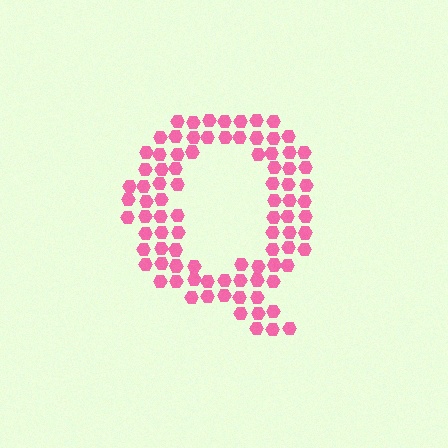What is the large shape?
The large shape is the letter Q.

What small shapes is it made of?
It is made of small hexagons.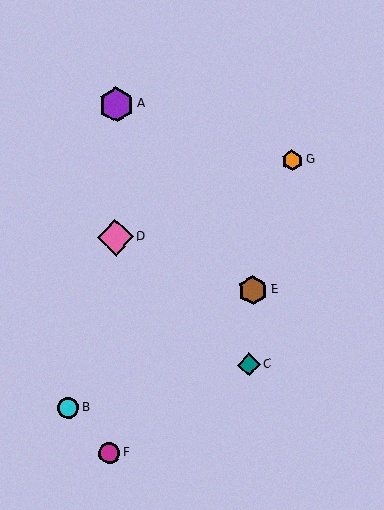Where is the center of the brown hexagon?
The center of the brown hexagon is at (253, 290).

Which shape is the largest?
The pink diamond (labeled D) is the largest.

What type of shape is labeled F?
Shape F is a magenta circle.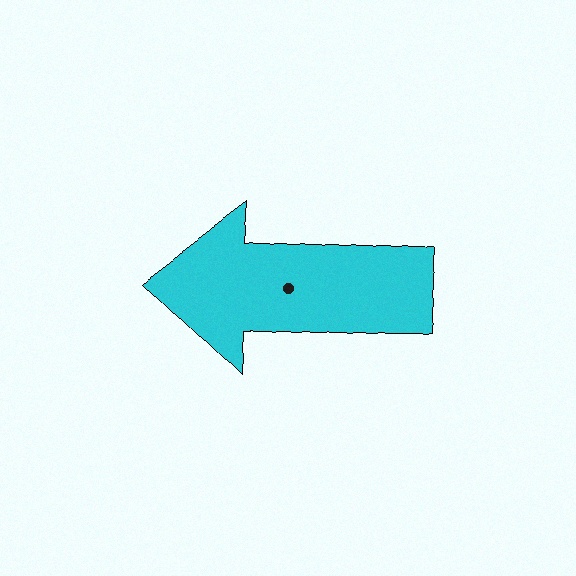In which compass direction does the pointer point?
West.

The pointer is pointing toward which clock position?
Roughly 9 o'clock.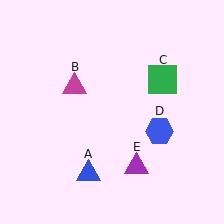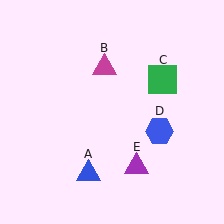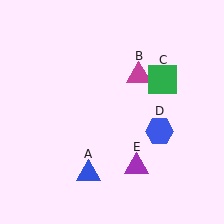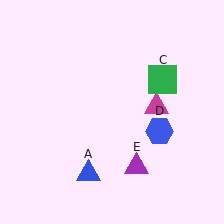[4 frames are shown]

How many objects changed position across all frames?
1 object changed position: magenta triangle (object B).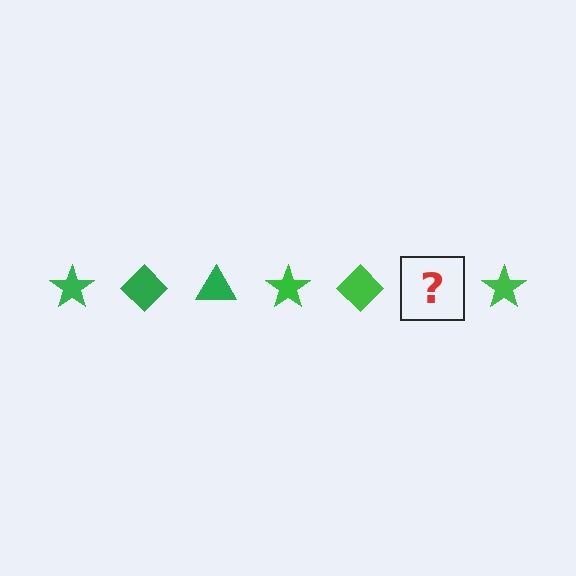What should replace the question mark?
The question mark should be replaced with a green triangle.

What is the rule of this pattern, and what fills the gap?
The rule is that the pattern cycles through star, diamond, triangle shapes in green. The gap should be filled with a green triangle.